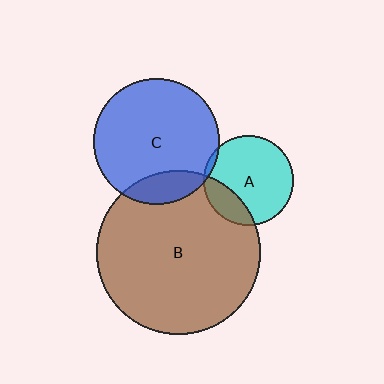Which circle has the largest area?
Circle B (brown).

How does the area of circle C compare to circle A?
Approximately 2.0 times.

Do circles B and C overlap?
Yes.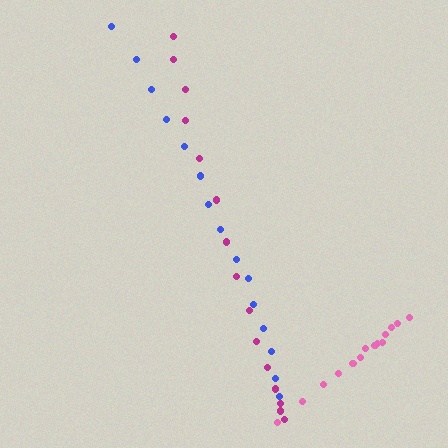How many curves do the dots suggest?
There are 3 distinct paths.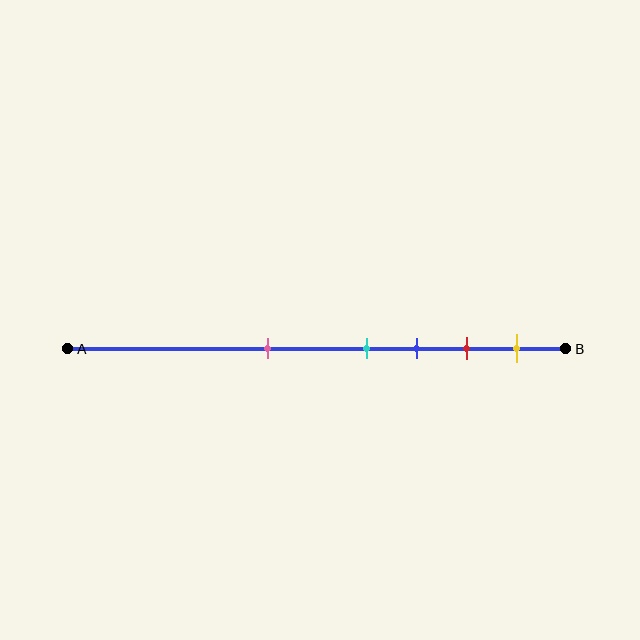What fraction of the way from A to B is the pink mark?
The pink mark is approximately 40% (0.4) of the way from A to B.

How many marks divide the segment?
There are 5 marks dividing the segment.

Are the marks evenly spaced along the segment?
No, the marks are not evenly spaced.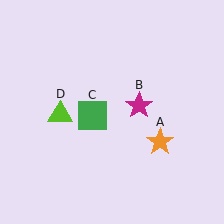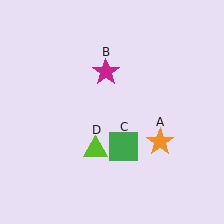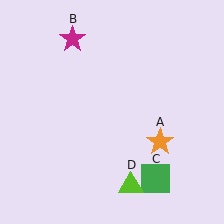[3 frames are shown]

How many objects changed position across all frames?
3 objects changed position: magenta star (object B), green square (object C), lime triangle (object D).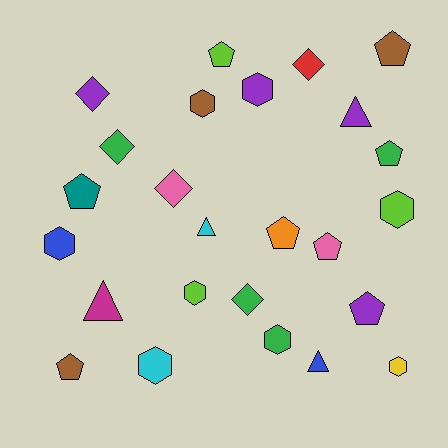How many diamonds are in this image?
There are 5 diamonds.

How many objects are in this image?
There are 25 objects.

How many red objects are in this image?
There is 1 red object.